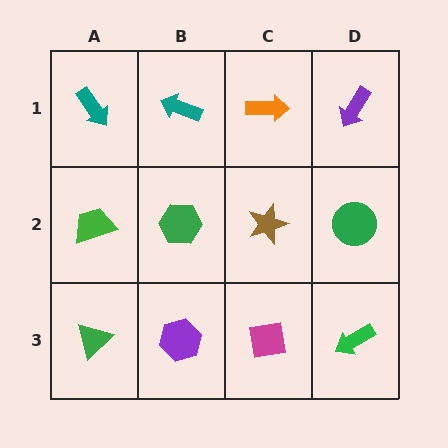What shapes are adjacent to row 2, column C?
An orange arrow (row 1, column C), a magenta square (row 3, column C), a green hexagon (row 2, column B), a green circle (row 2, column D).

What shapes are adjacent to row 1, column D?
A green circle (row 2, column D), an orange arrow (row 1, column C).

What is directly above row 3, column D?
A green circle.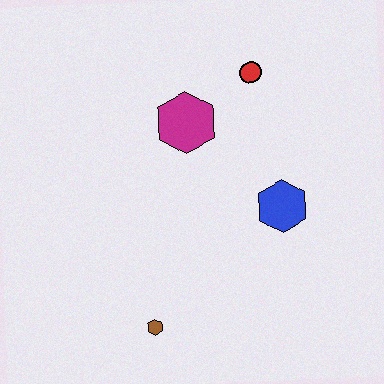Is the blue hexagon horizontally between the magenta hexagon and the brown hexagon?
No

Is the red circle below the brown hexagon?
No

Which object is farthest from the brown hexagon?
The red circle is farthest from the brown hexagon.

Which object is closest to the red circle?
The magenta hexagon is closest to the red circle.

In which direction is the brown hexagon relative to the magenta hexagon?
The brown hexagon is below the magenta hexagon.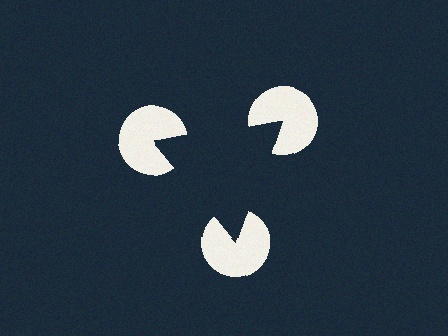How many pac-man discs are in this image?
There are 3 — one at each vertex of the illusory triangle.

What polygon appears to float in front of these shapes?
An illusory triangle — its edges are inferred from the aligned wedge cuts in the pac-man discs, not physically drawn.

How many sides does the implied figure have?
3 sides.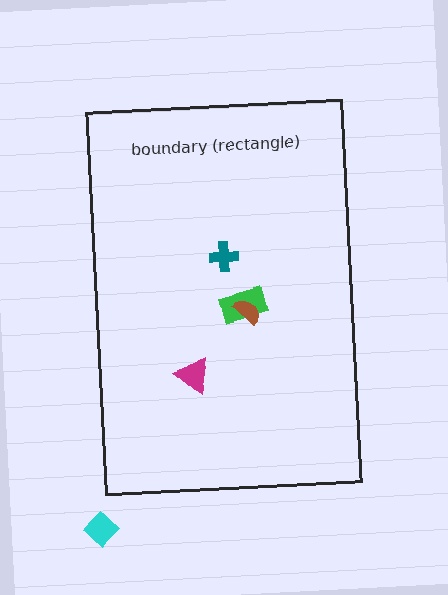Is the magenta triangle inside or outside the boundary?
Inside.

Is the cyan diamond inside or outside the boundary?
Outside.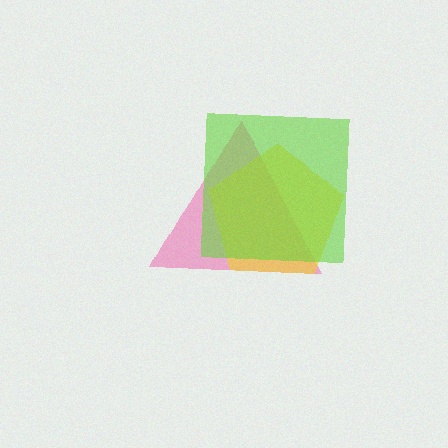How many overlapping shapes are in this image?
There are 3 overlapping shapes in the image.